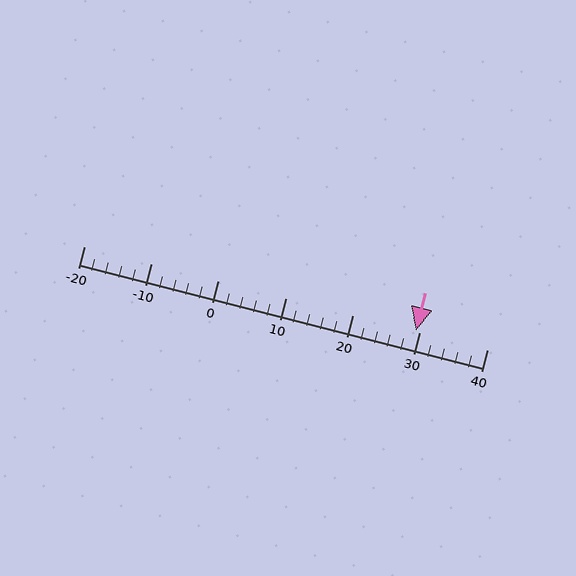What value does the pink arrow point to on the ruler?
The pink arrow points to approximately 29.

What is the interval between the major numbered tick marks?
The major tick marks are spaced 10 units apart.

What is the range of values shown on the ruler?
The ruler shows values from -20 to 40.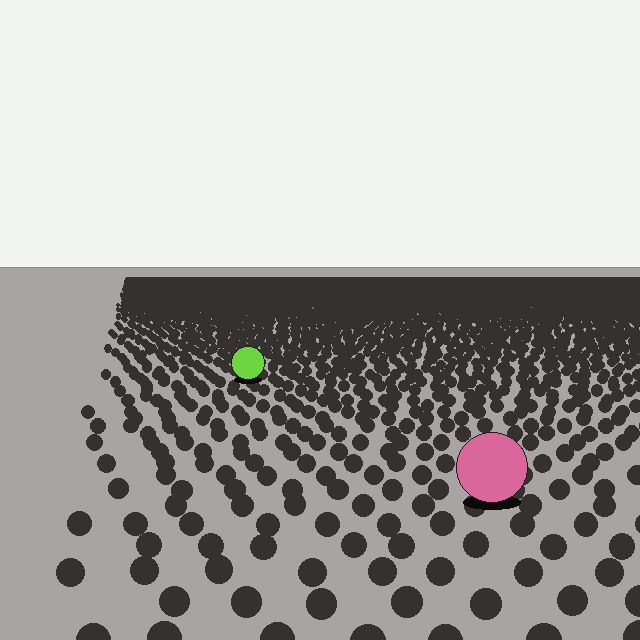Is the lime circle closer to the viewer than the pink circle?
No. The pink circle is closer — you can tell from the texture gradient: the ground texture is coarser near it.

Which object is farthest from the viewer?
The lime circle is farthest from the viewer. It appears smaller and the ground texture around it is denser.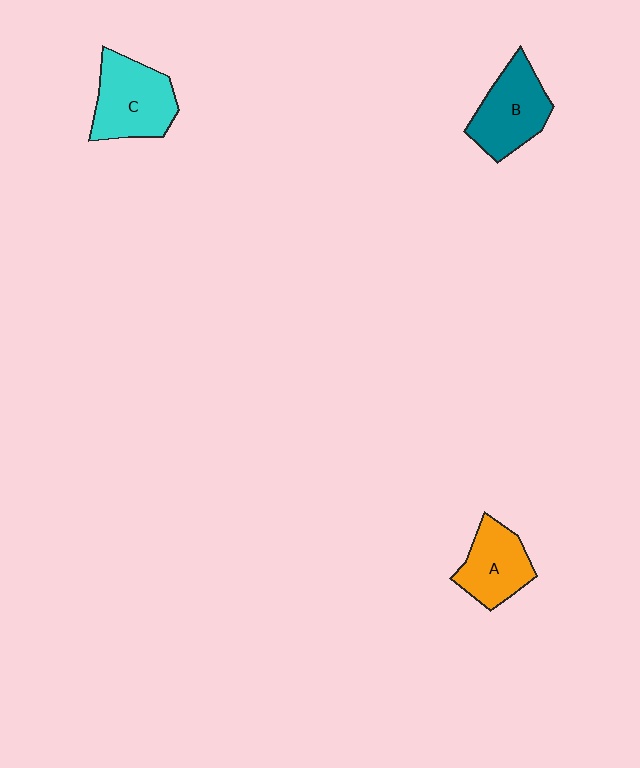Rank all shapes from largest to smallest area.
From largest to smallest: C (cyan), B (teal), A (orange).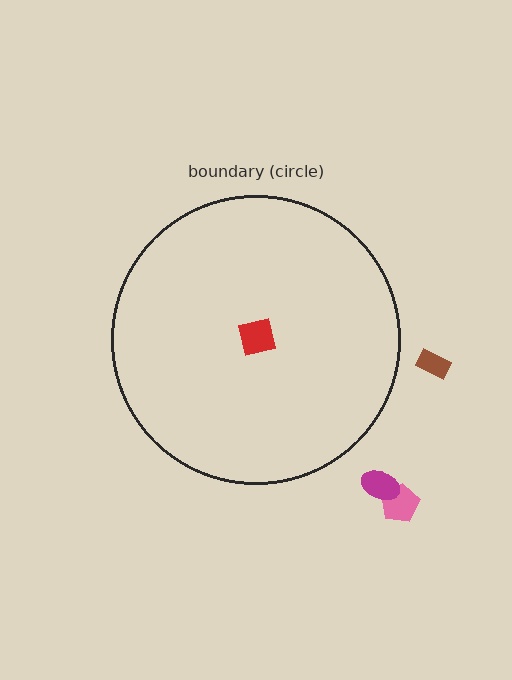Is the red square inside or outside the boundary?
Inside.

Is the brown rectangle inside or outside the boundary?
Outside.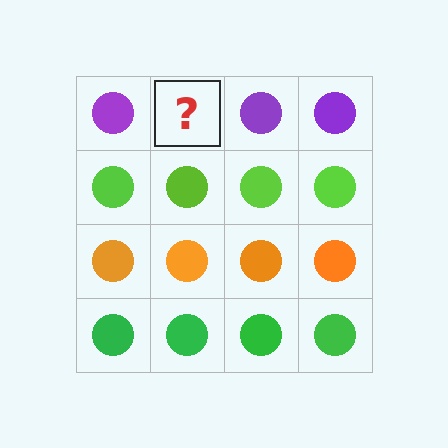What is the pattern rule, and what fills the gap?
The rule is that each row has a consistent color. The gap should be filled with a purple circle.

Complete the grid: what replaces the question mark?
The question mark should be replaced with a purple circle.